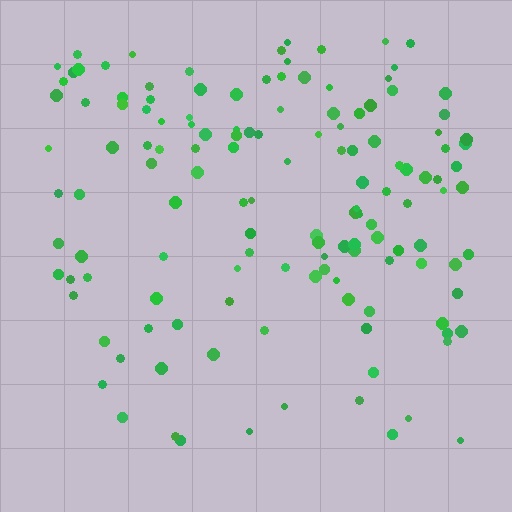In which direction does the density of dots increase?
From bottom to top, with the top side densest.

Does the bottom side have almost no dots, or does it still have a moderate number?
Still a moderate number, just noticeably fewer than the top.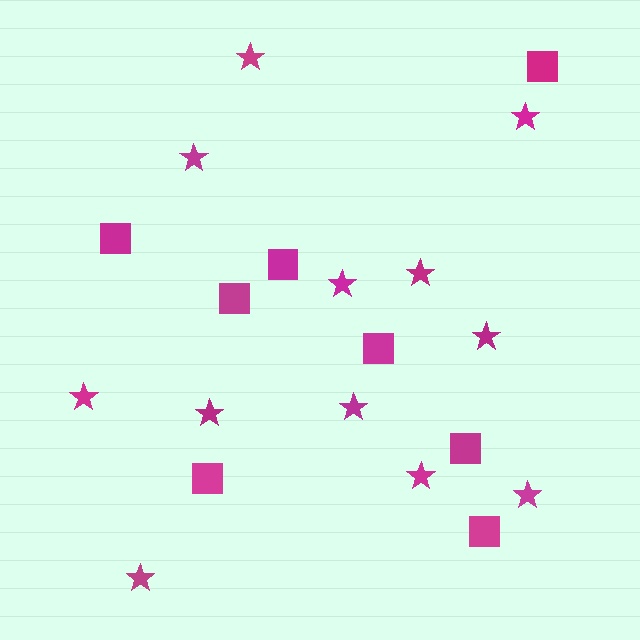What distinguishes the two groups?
There are 2 groups: one group of stars (12) and one group of squares (8).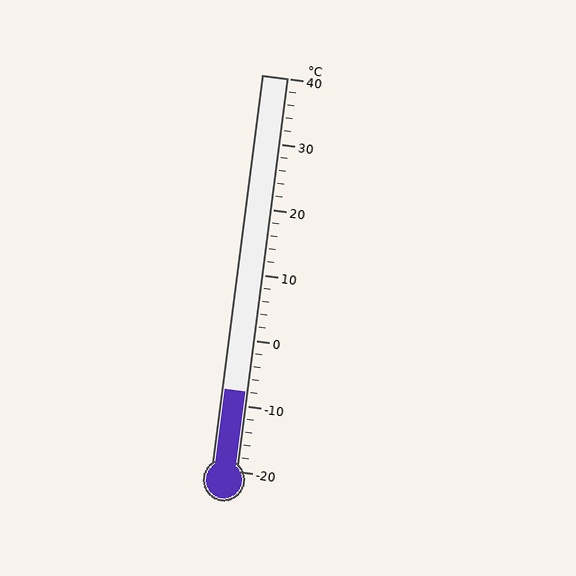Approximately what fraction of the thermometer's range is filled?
The thermometer is filled to approximately 20% of its range.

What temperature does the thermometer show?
The thermometer shows approximately -8°C.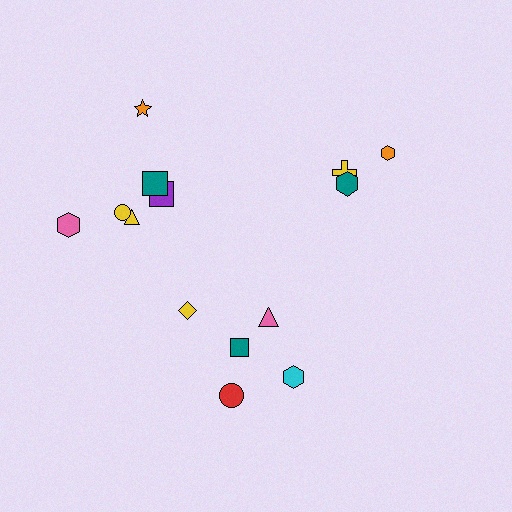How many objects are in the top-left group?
There are 6 objects.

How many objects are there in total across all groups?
There are 14 objects.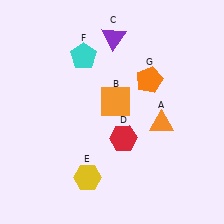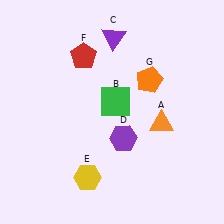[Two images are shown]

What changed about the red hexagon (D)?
In Image 1, D is red. In Image 2, it changed to purple.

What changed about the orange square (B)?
In Image 1, B is orange. In Image 2, it changed to green.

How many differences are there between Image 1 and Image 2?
There are 3 differences between the two images.